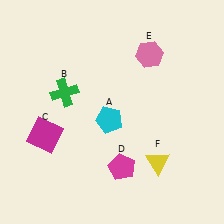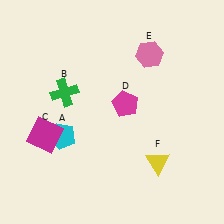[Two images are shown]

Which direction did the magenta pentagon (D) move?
The magenta pentagon (D) moved up.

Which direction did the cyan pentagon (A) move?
The cyan pentagon (A) moved left.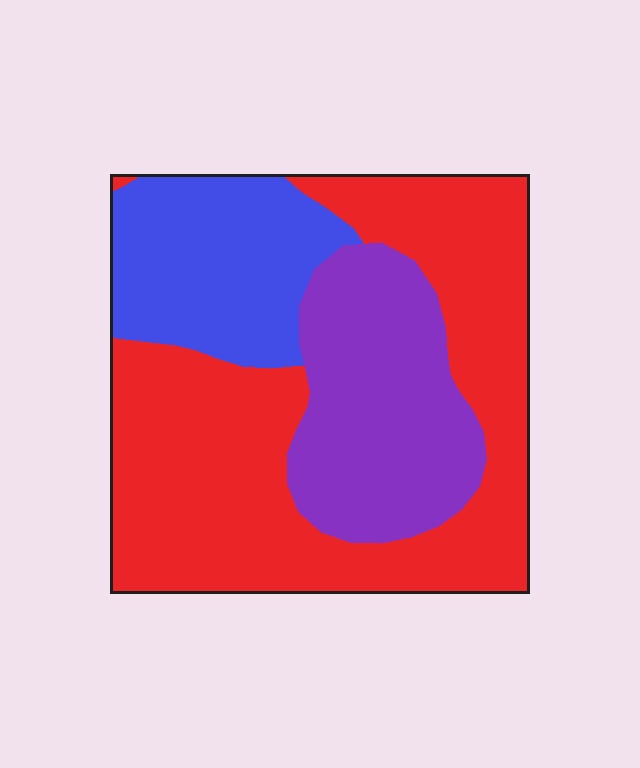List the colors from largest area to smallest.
From largest to smallest: red, purple, blue.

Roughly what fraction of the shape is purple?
Purple takes up between a sixth and a third of the shape.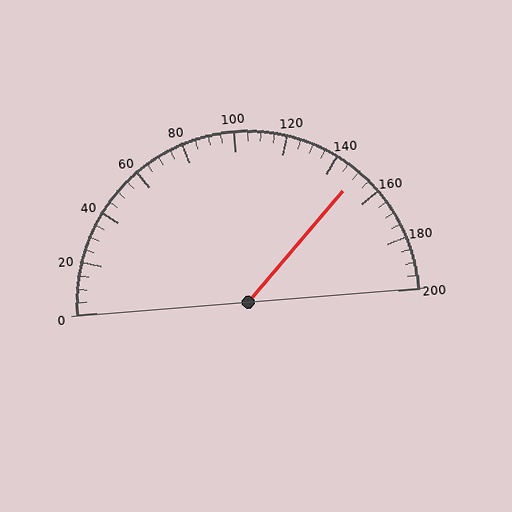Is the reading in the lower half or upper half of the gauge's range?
The reading is in the upper half of the range (0 to 200).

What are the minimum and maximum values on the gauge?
The gauge ranges from 0 to 200.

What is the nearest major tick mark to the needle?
The nearest major tick mark is 160.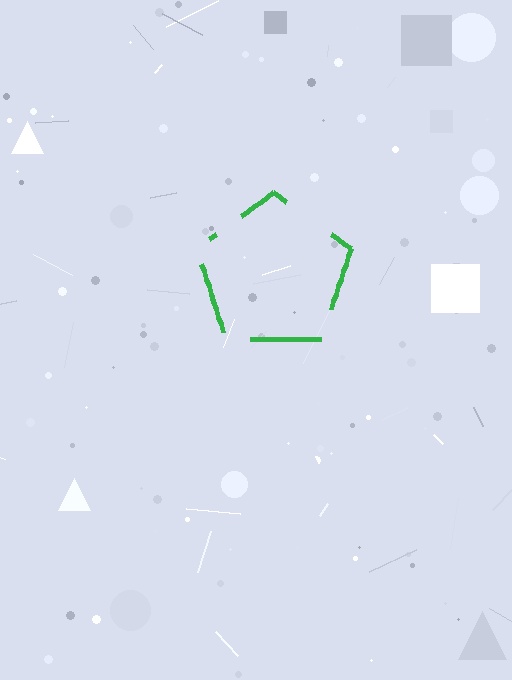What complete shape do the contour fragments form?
The contour fragments form a pentagon.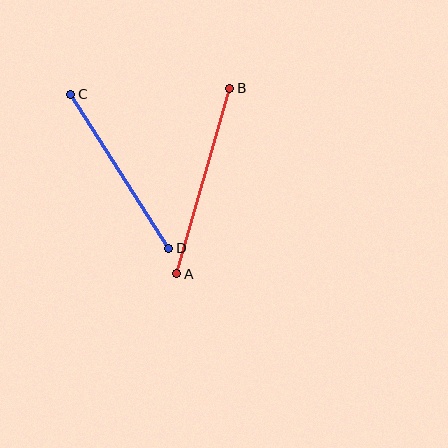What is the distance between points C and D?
The distance is approximately 183 pixels.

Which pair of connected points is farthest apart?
Points A and B are farthest apart.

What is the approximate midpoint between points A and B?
The midpoint is at approximately (203, 181) pixels.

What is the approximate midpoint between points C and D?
The midpoint is at approximately (120, 171) pixels.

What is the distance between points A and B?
The distance is approximately 193 pixels.